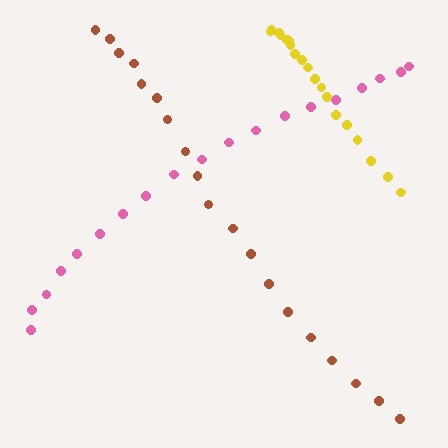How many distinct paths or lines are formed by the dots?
There are 3 distinct paths.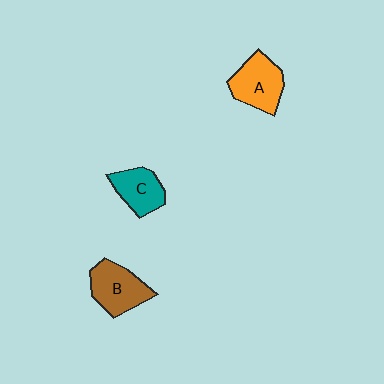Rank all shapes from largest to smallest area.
From largest to smallest: B (brown), A (orange), C (teal).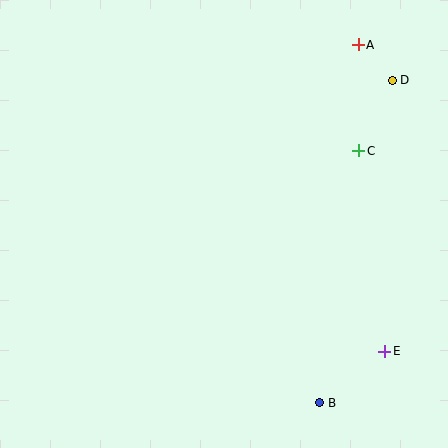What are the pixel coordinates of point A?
Point A is at (358, 45).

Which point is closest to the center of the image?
Point C at (359, 151) is closest to the center.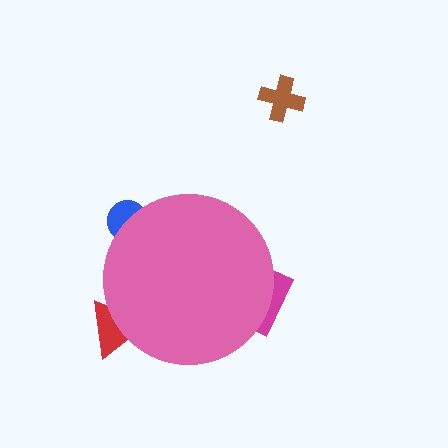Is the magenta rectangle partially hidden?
Yes, the magenta rectangle is partially hidden behind the pink circle.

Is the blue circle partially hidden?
Yes, the blue circle is partially hidden behind the pink circle.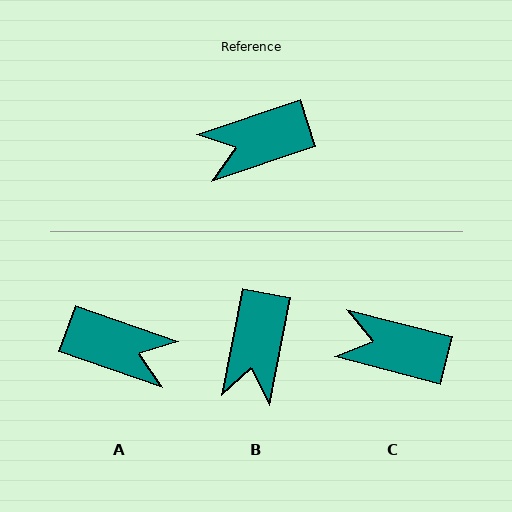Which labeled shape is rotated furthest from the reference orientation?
A, about 142 degrees away.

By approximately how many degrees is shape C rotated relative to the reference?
Approximately 33 degrees clockwise.